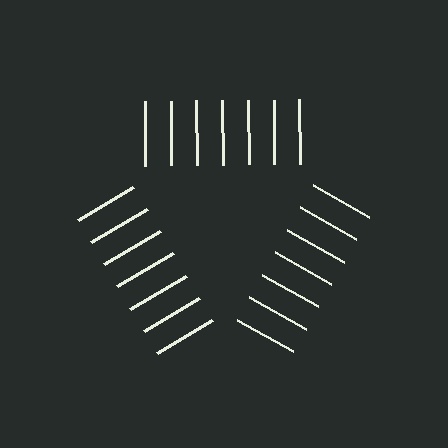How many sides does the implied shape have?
3 sides — the line-ends trace a triangle.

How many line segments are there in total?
21 — 7 along each of the 3 edges.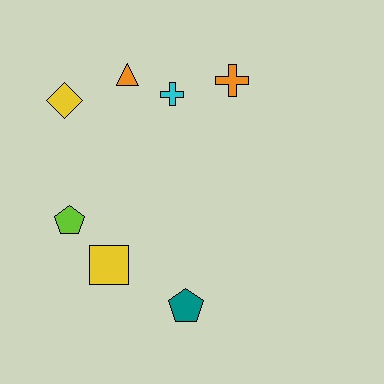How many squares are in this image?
There is 1 square.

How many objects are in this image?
There are 7 objects.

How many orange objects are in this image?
There are 2 orange objects.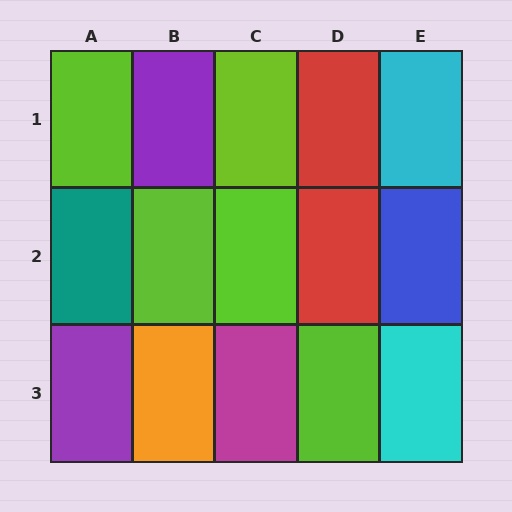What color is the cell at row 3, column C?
Magenta.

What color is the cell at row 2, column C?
Lime.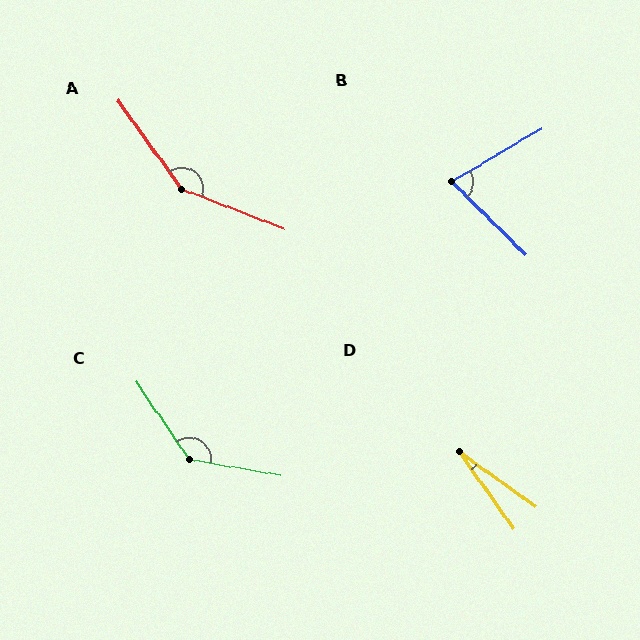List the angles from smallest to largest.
D (19°), B (75°), C (134°), A (147°).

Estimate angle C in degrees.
Approximately 134 degrees.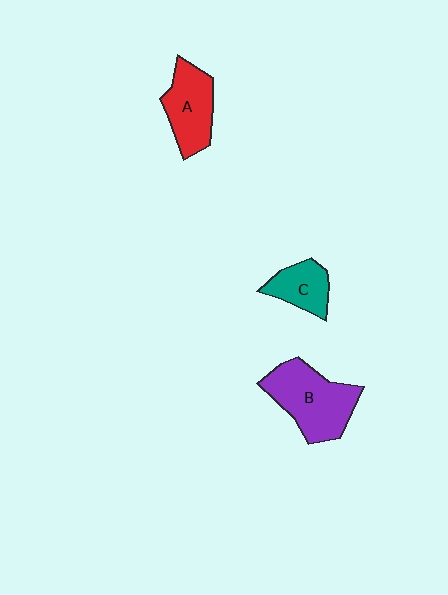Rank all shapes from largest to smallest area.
From largest to smallest: B (purple), A (red), C (teal).